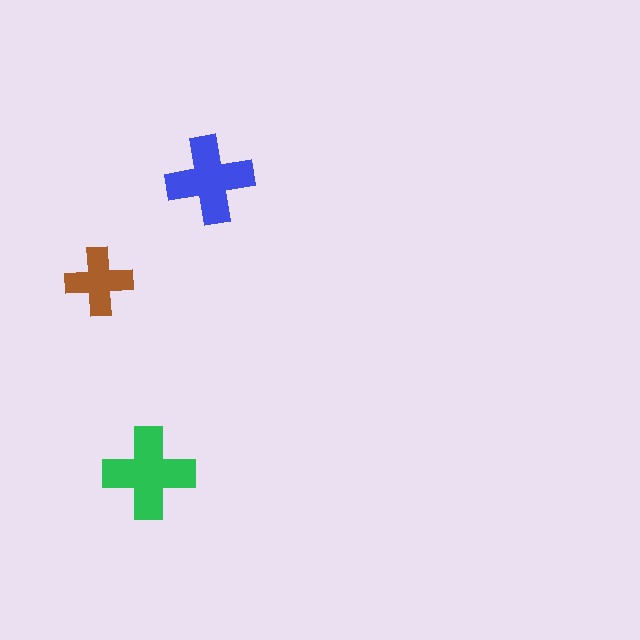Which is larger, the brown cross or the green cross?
The green one.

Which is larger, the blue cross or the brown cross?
The blue one.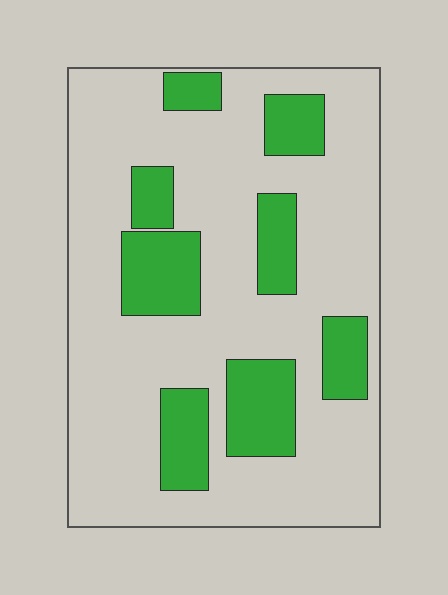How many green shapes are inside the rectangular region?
8.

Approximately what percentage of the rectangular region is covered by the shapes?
Approximately 25%.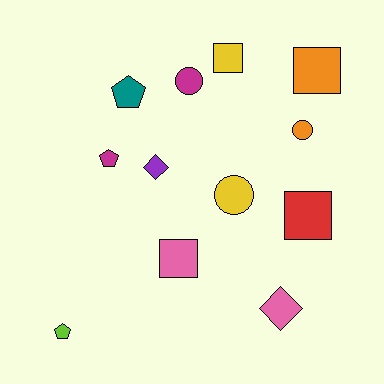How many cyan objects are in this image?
There are no cyan objects.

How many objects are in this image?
There are 12 objects.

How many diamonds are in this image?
There are 2 diamonds.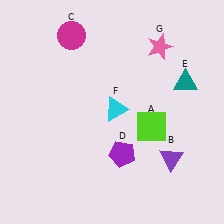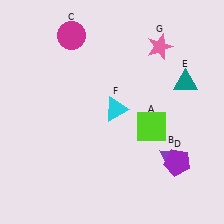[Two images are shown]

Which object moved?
The purple pentagon (D) moved right.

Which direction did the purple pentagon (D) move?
The purple pentagon (D) moved right.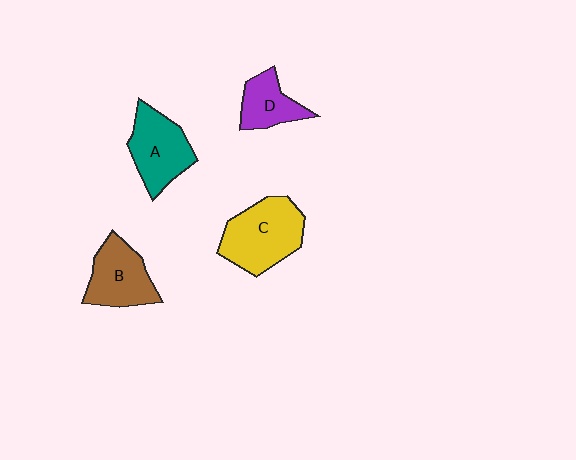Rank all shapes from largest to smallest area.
From largest to smallest: C (yellow), A (teal), B (brown), D (purple).